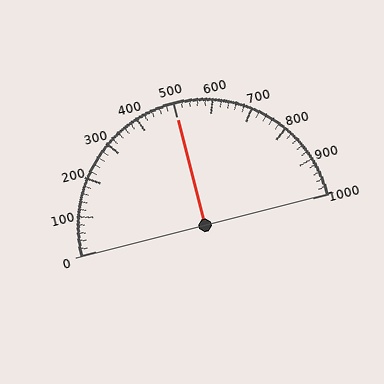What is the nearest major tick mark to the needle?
The nearest major tick mark is 500.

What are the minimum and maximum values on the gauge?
The gauge ranges from 0 to 1000.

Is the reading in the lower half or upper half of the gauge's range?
The reading is in the upper half of the range (0 to 1000).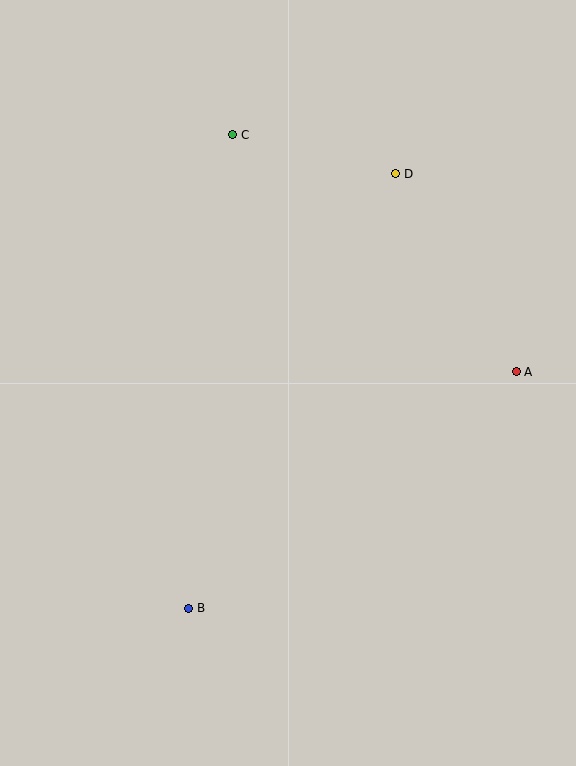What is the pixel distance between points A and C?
The distance between A and C is 369 pixels.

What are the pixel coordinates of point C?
Point C is at (233, 135).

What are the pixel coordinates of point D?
Point D is at (396, 174).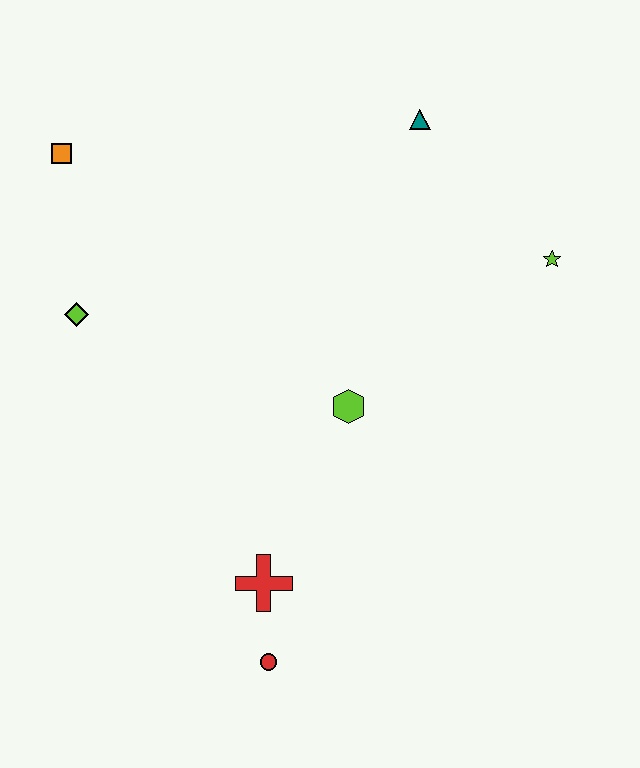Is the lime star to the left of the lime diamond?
No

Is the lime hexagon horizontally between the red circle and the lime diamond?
No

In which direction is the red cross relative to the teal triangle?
The red cross is below the teal triangle.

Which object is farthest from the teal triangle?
The red circle is farthest from the teal triangle.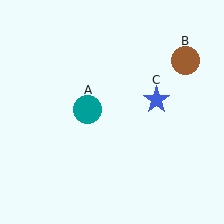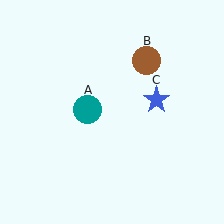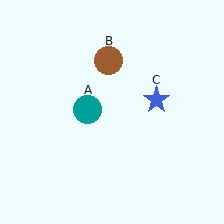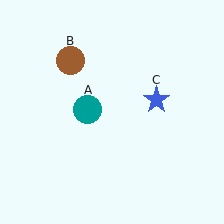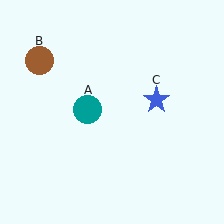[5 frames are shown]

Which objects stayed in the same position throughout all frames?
Teal circle (object A) and blue star (object C) remained stationary.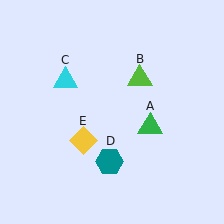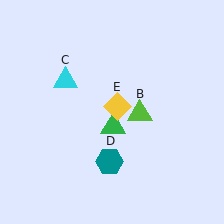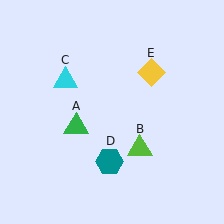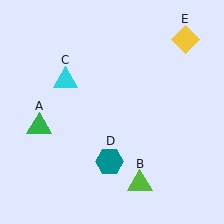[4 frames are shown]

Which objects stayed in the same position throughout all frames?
Cyan triangle (object C) and teal hexagon (object D) remained stationary.